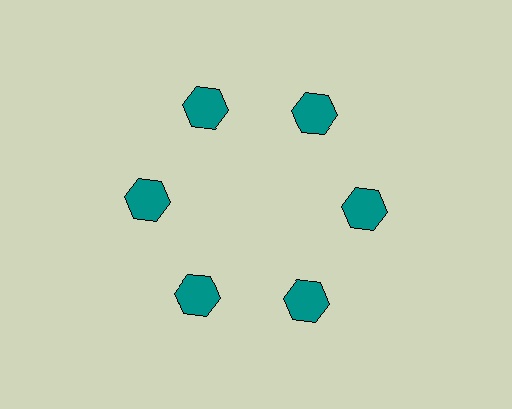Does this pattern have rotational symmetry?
Yes, this pattern has 6-fold rotational symmetry. It looks the same after rotating 60 degrees around the center.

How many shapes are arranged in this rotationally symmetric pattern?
There are 6 shapes, arranged in 6 groups of 1.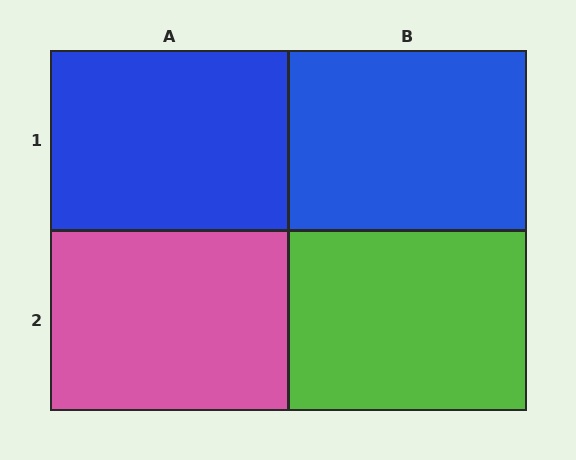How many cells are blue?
2 cells are blue.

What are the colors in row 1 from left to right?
Blue, blue.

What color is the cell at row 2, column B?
Lime.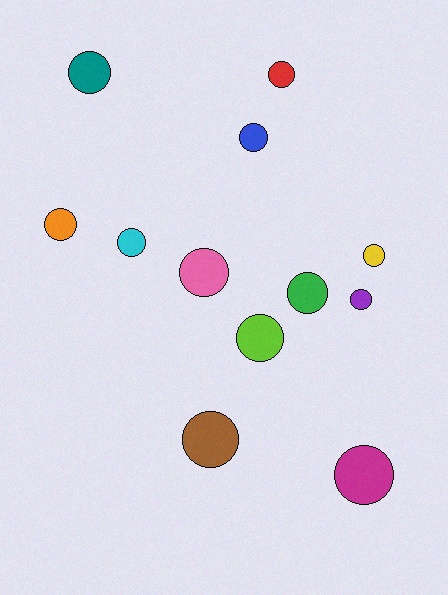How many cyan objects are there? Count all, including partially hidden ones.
There is 1 cyan object.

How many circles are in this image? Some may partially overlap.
There are 12 circles.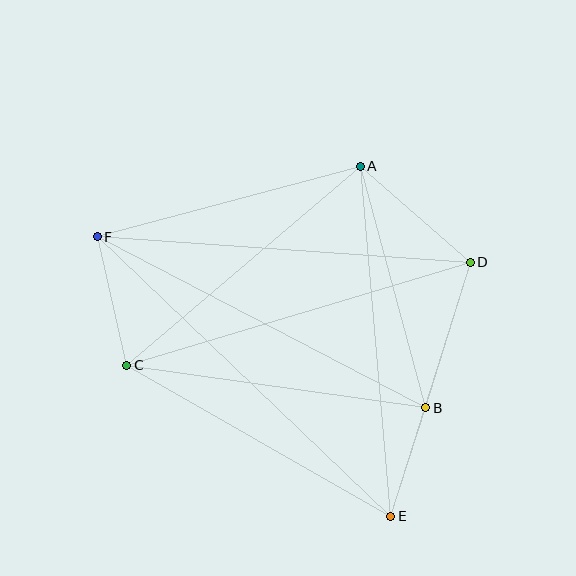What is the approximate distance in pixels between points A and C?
The distance between A and C is approximately 307 pixels.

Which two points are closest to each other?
Points B and E are closest to each other.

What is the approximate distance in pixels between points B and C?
The distance between B and C is approximately 302 pixels.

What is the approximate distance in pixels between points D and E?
The distance between D and E is approximately 266 pixels.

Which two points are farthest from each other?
Points E and F are farthest from each other.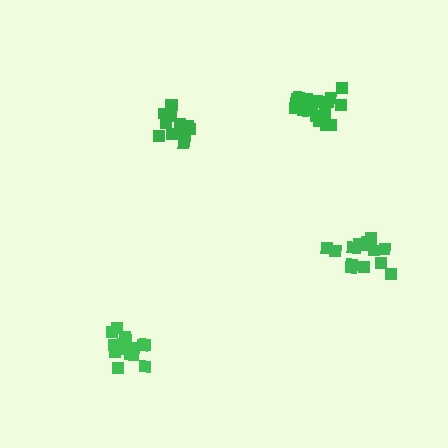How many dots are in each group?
Group 1: 18 dots, Group 2: 17 dots, Group 3: 13 dots, Group 4: 16 dots (64 total).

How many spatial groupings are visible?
There are 4 spatial groupings.